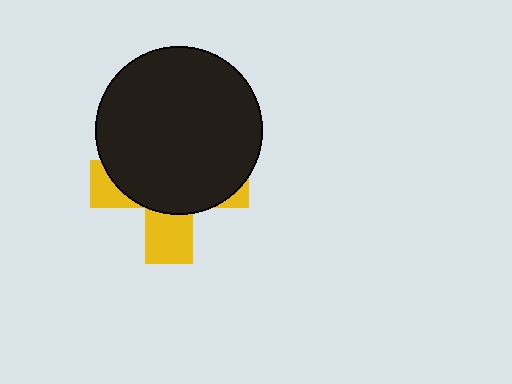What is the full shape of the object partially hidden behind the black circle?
The partially hidden object is a yellow cross.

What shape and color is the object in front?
The object in front is a black circle.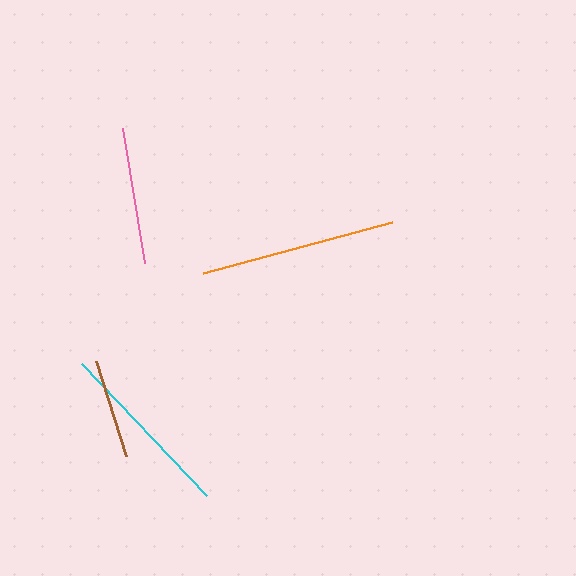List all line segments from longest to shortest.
From longest to shortest: orange, cyan, pink, brown.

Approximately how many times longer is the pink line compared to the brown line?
The pink line is approximately 1.4 times the length of the brown line.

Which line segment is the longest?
The orange line is the longest at approximately 196 pixels.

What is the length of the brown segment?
The brown segment is approximately 100 pixels long.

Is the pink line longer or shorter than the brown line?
The pink line is longer than the brown line.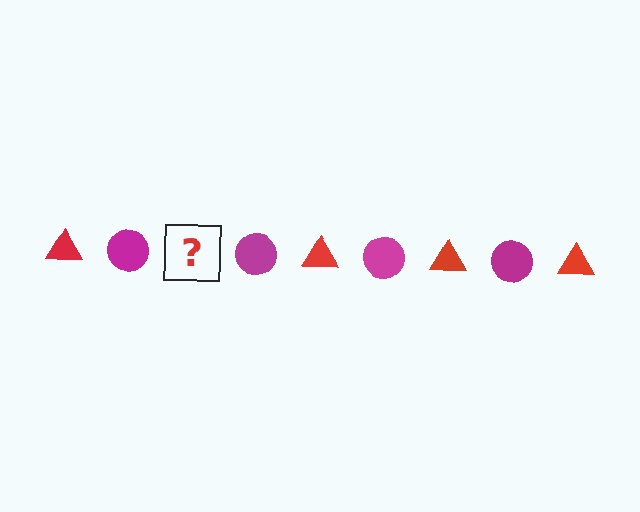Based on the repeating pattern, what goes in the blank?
The blank should be a red triangle.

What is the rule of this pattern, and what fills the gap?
The rule is that the pattern alternates between red triangle and magenta circle. The gap should be filled with a red triangle.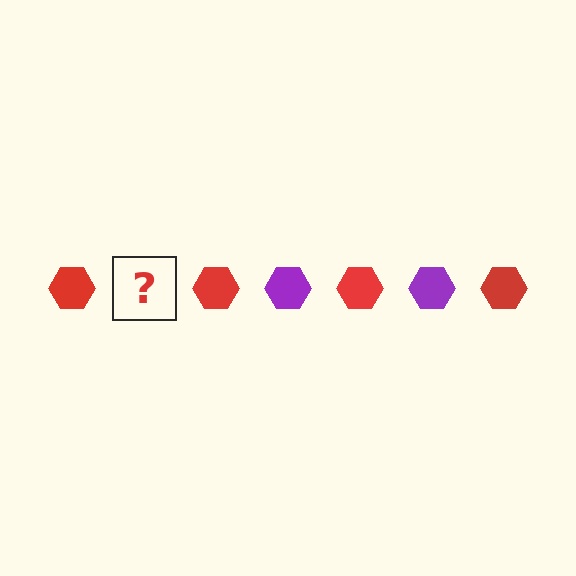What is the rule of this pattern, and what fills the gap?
The rule is that the pattern cycles through red, purple hexagons. The gap should be filled with a purple hexagon.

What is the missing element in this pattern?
The missing element is a purple hexagon.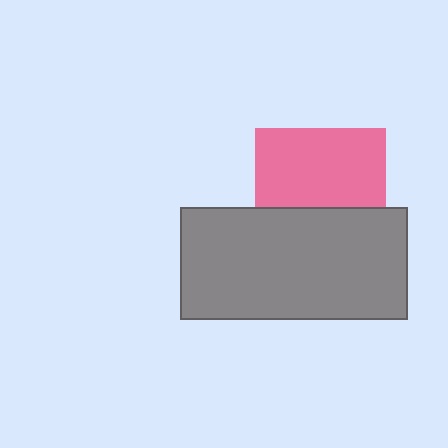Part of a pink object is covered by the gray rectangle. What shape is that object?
It is a square.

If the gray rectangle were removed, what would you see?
You would see the complete pink square.